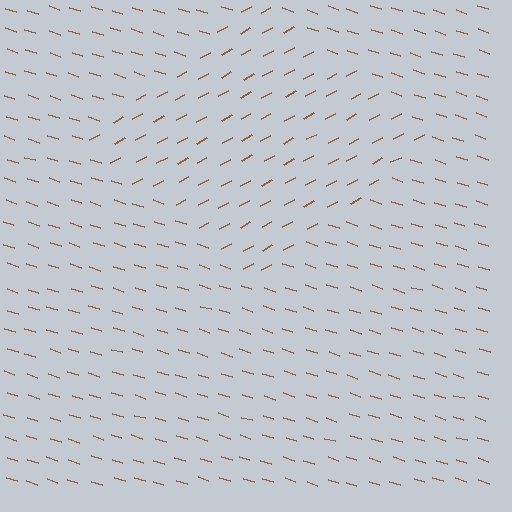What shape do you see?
I see a diamond.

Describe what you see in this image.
The image is filled with small brown line segments. A diamond region in the image has lines oriented differently from the surrounding lines, creating a visible texture boundary.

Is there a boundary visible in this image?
Yes, there is a texture boundary formed by a change in line orientation.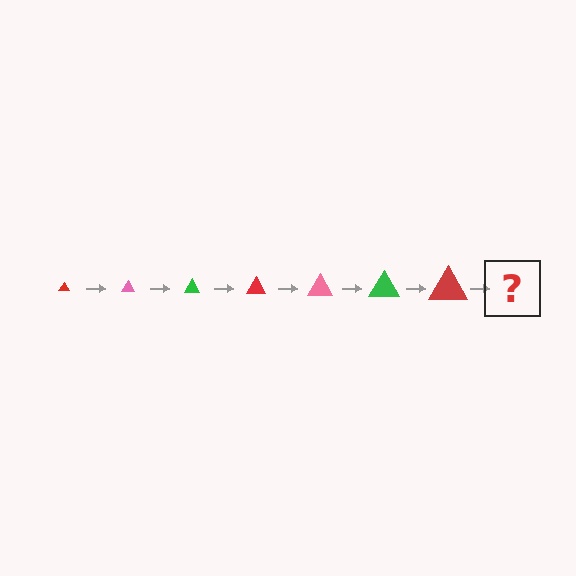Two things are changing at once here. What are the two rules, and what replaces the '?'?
The two rules are that the triangle grows larger each step and the color cycles through red, pink, and green. The '?' should be a pink triangle, larger than the previous one.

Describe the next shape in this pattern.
It should be a pink triangle, larger than the previous one.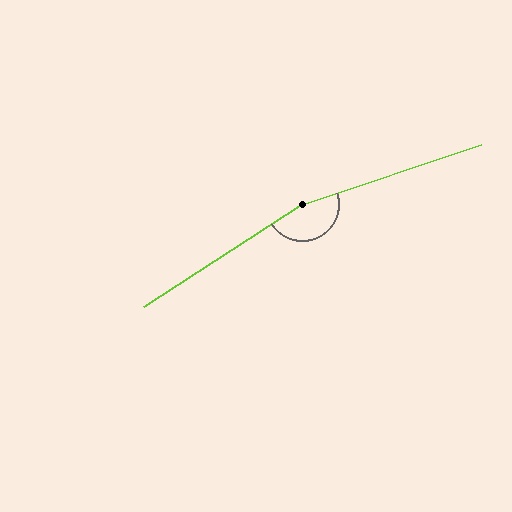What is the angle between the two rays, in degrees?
Approximately 166 degrees.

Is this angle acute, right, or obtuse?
It is obtuse.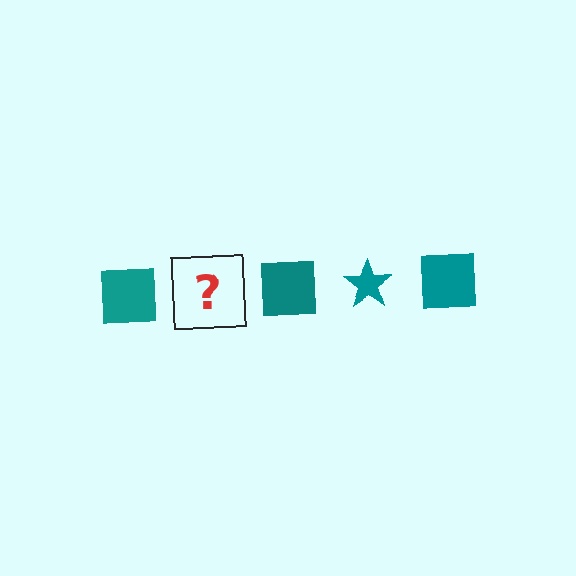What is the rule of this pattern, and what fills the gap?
The rule is that the pattern cycles through square, star shapes in teal. The gap should be filled with a teal star.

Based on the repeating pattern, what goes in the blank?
The blank should be a teal star.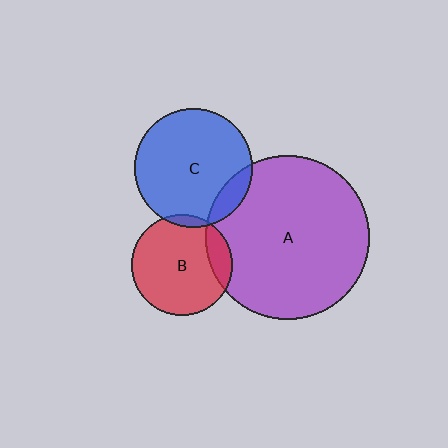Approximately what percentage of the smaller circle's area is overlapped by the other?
Approximately 5%.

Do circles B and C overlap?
Yes.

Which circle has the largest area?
Circle A (purple).